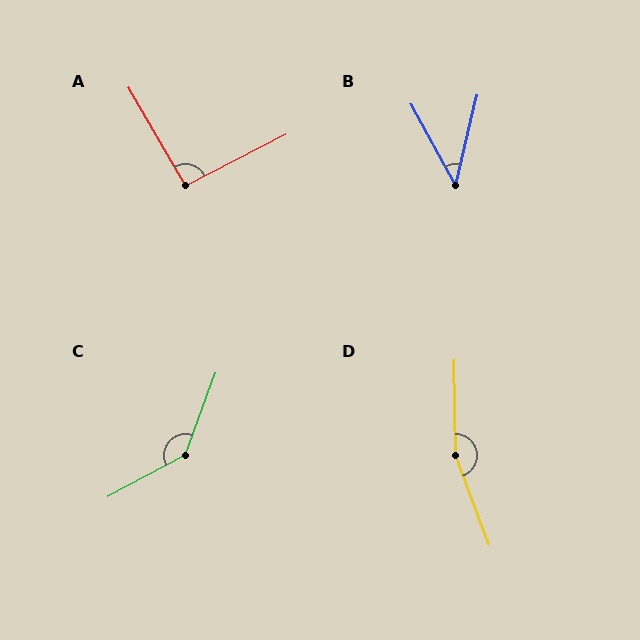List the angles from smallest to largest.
B (42°), A (93°), C (139°), D (160°).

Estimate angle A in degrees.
Approximately 93 degrees.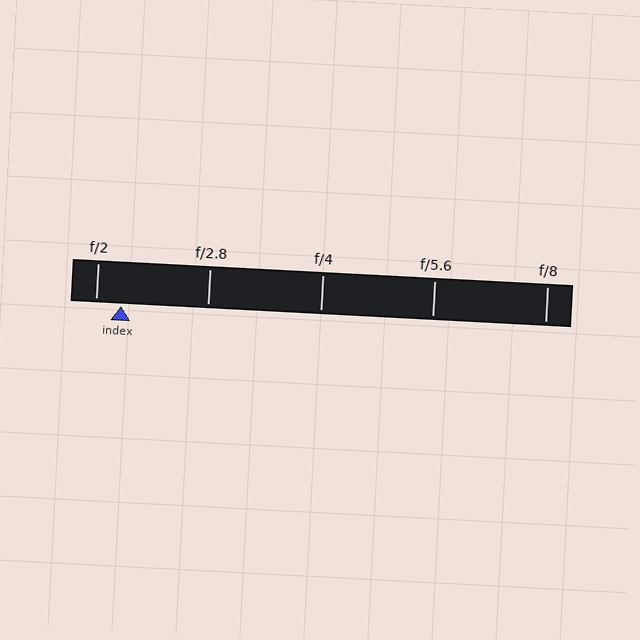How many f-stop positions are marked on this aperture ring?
There are 5 f-stop positions marked.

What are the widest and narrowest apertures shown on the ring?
The widest aperture shown is f/2 and the narrowest is f/8.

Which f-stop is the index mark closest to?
The index mark is closest to f/2.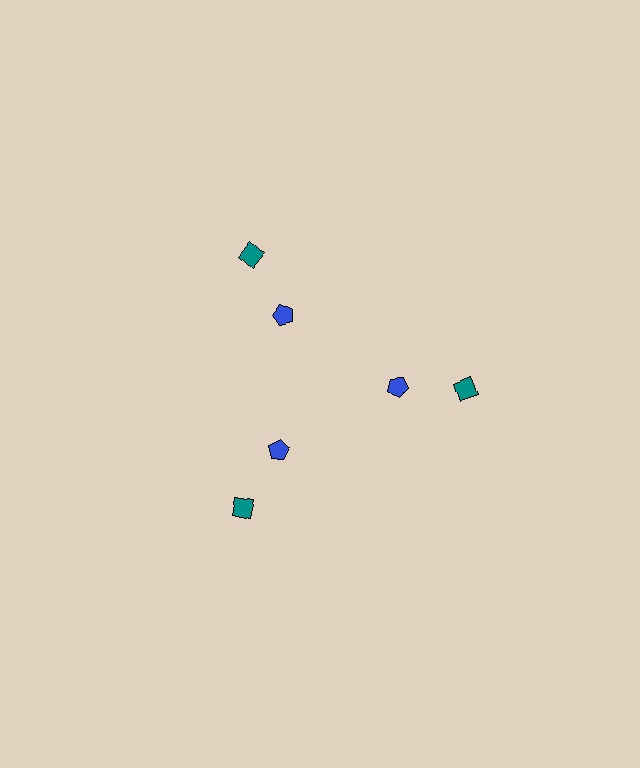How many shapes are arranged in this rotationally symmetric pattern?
There are 6 shapes, arranged in 3 groups of 2.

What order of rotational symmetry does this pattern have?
This pattern has 3-fold rotational symmetry.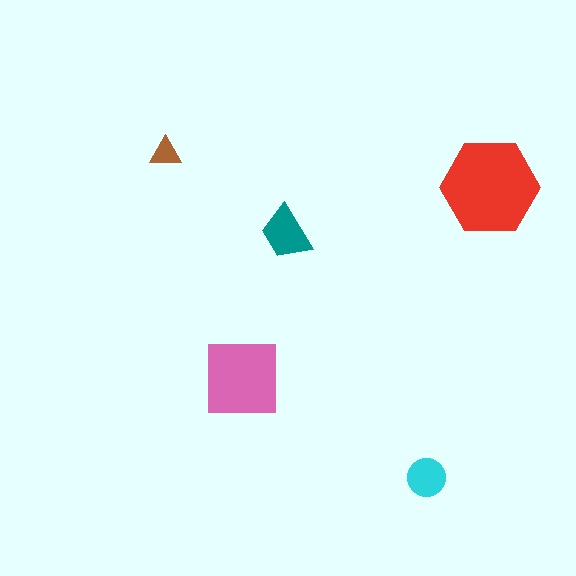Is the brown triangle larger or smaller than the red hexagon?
Smaller.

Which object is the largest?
The red hexagon.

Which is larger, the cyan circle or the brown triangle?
The cyan circle.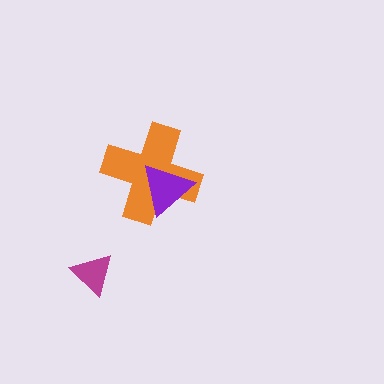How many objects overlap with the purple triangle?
1 object overlaps with the purple triangle.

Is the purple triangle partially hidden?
No, no other shape covers it.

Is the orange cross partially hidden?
Yes, it is partially covered by another shape.